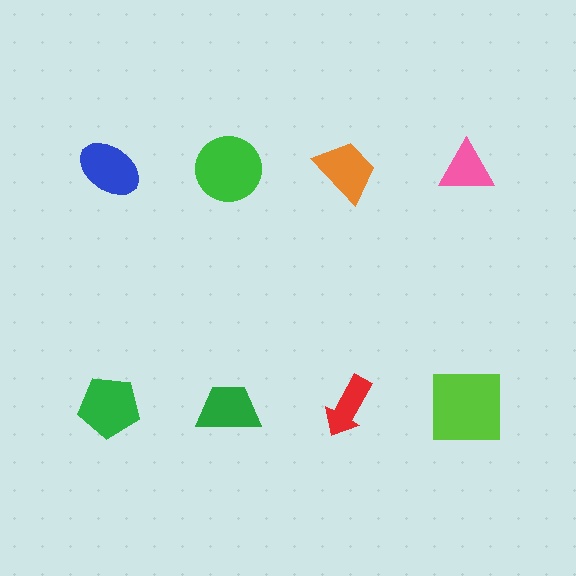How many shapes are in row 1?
4 shapes.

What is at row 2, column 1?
A green pentagon.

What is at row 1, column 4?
A pink triangle.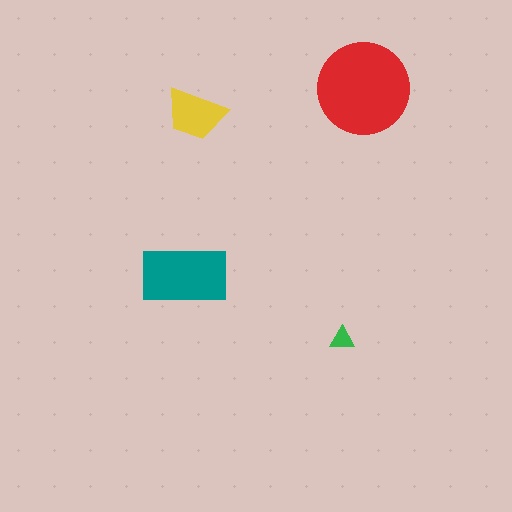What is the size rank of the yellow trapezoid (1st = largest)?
3rd.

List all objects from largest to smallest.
The red circle, the teal rectangle, the yellow trapezoid, the green triangle.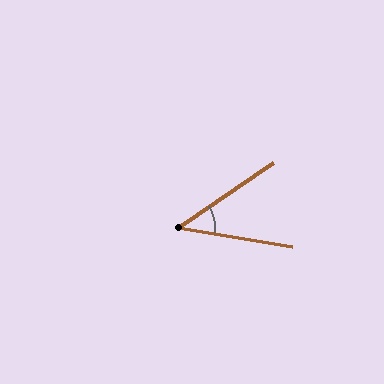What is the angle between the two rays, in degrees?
Approximately 44 degrees.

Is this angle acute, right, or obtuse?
It is acute.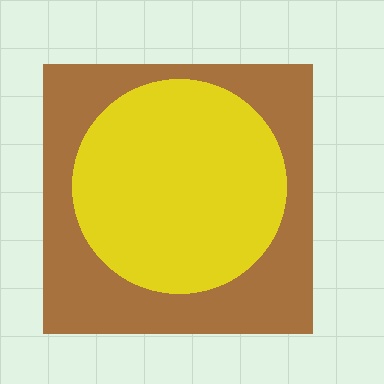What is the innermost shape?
The yellow circle.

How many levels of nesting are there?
2.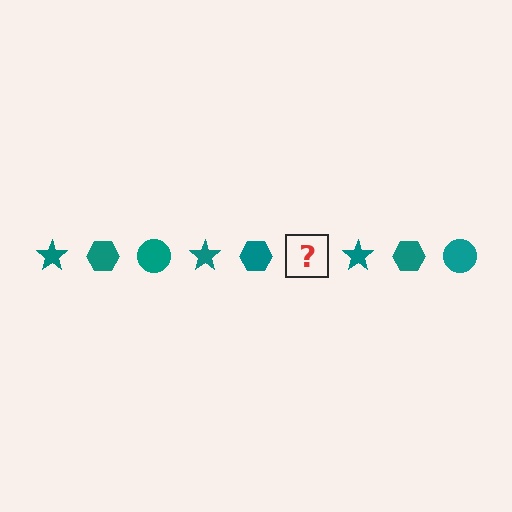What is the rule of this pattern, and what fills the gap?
The rule is that the pattern cycles through star, hexagon, circle shapes in teal. The gap should be filled with a teal circle.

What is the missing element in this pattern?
The missing element is a teal circle.